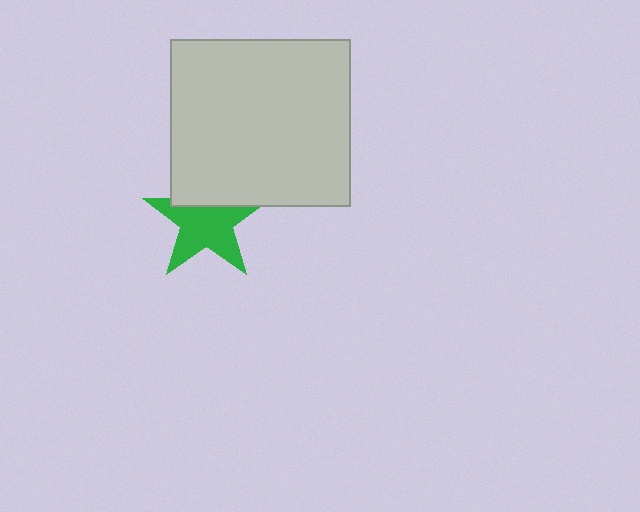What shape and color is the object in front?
The object in front is a light gray rectangle.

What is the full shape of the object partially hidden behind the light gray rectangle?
The partially hidden object is a green star.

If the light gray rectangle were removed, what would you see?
You would see the complete green star.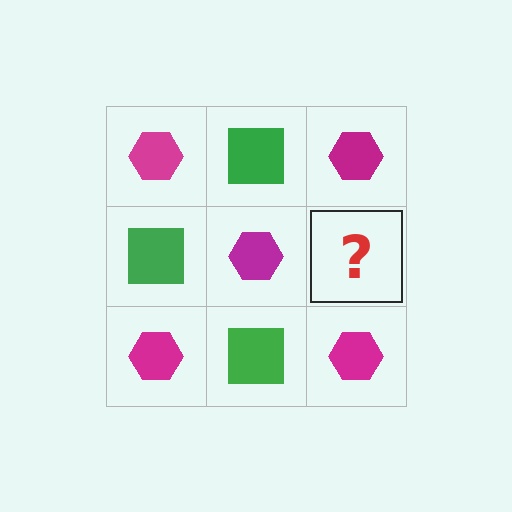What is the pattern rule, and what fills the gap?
The rule is that it alternates magenta hexagon and green square in a checkerboard pattern. The gap should be filled with a green square.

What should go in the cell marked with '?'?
The missing cell should contain a green square.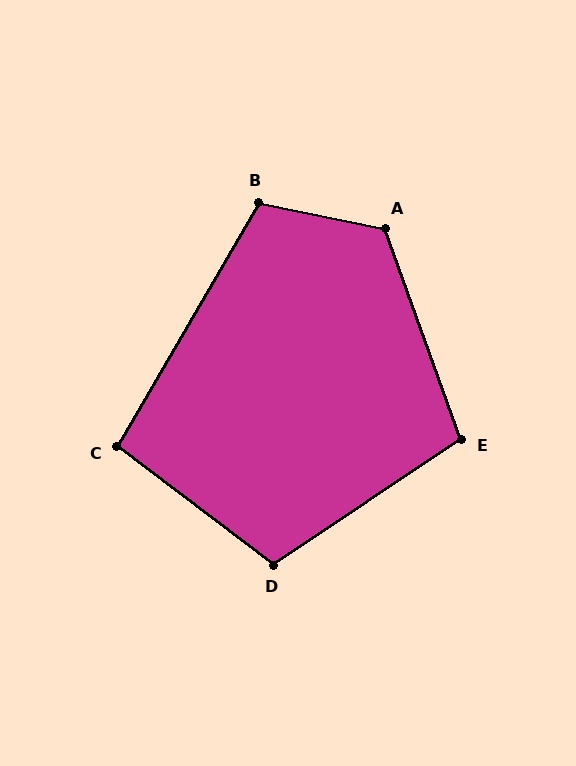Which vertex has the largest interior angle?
A, at approximately 121 degrees.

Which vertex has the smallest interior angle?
C, at approximately 97 degrees.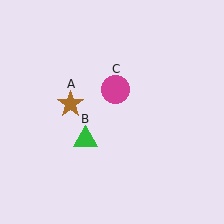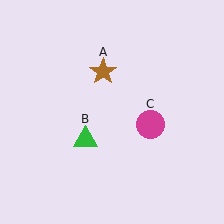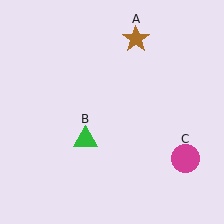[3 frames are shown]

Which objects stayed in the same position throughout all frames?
Green triangle (object B) remained stationary.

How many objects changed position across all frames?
2 objects changed position: brown star (object A), magenta circle (object C).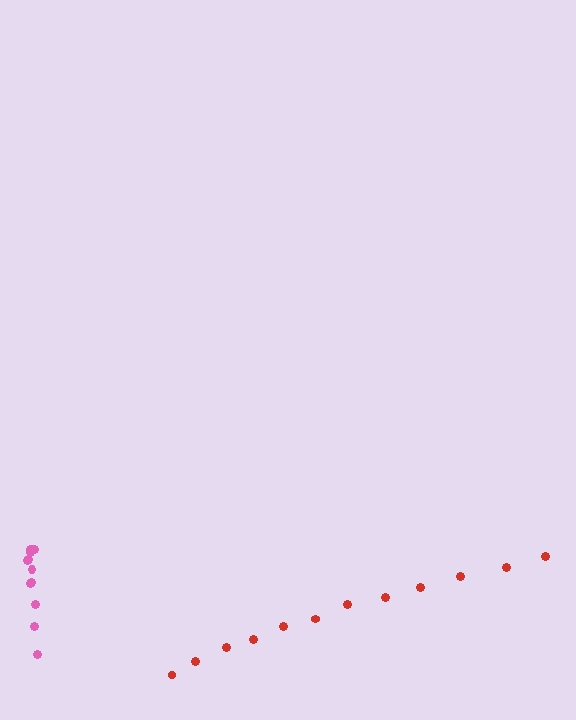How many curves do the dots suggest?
There are 2 distinct paths.